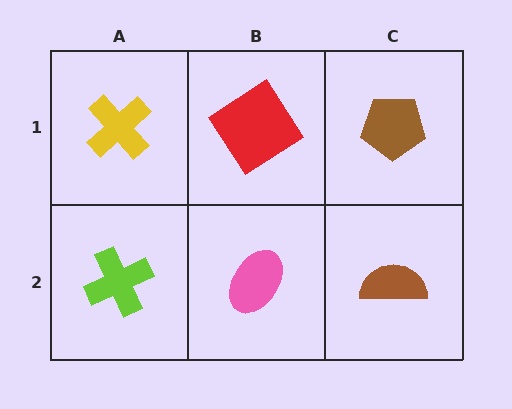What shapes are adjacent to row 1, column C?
A brown semicircle (row 2, column C), a red diamond (row 1, column B).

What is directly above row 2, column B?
A red diamond.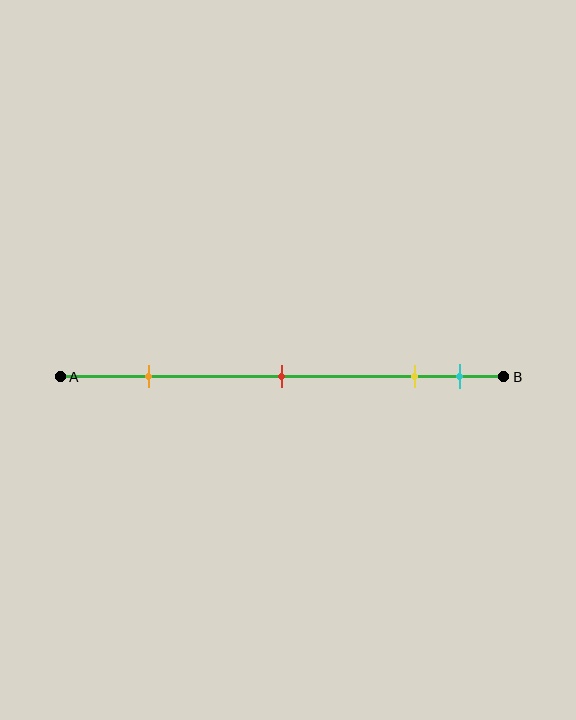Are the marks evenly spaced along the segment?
No, the marks are not evenly spaced.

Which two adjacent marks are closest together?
The yellow and cyan marks are the closest adjacent pair.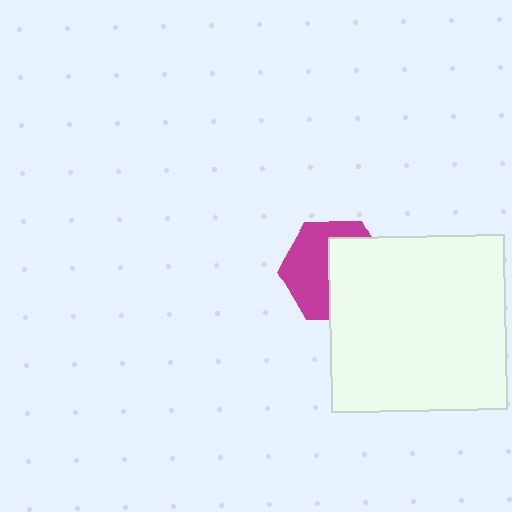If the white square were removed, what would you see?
You would see the complete magenta hexagon.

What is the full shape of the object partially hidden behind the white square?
The partially hidden object is a magenta hexagon.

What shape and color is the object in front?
The object in front is a white square.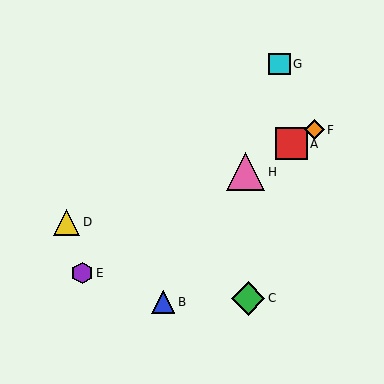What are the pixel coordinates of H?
Object H is at (246, 172).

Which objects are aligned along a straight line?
Objects A, E, F, H are aligned along a straight line.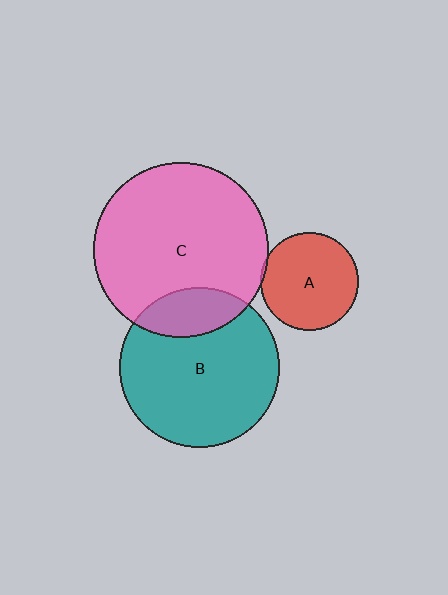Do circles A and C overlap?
Yes.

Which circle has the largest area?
Circle C (pink).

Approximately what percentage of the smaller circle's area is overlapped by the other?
Approximately 5%.